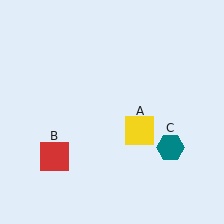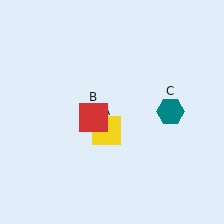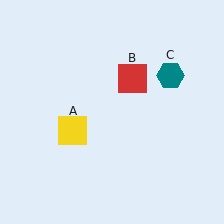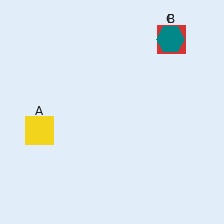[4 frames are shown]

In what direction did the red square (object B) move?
The red square (object B) moved up and to the right.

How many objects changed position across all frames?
3 objects changed position: yellow square (object A), red square (object B), teal hexagon (object C).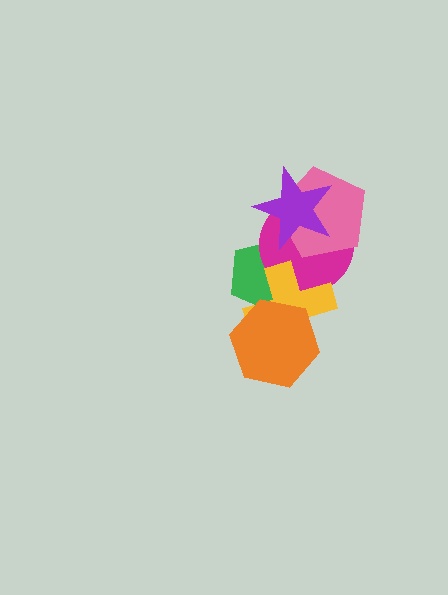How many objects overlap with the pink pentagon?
2 objects overlap with the pink pentagon.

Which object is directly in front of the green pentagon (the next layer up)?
The magenta circle is directly in front of the green pentagon.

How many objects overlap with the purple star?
3 objects overlap with the purple star.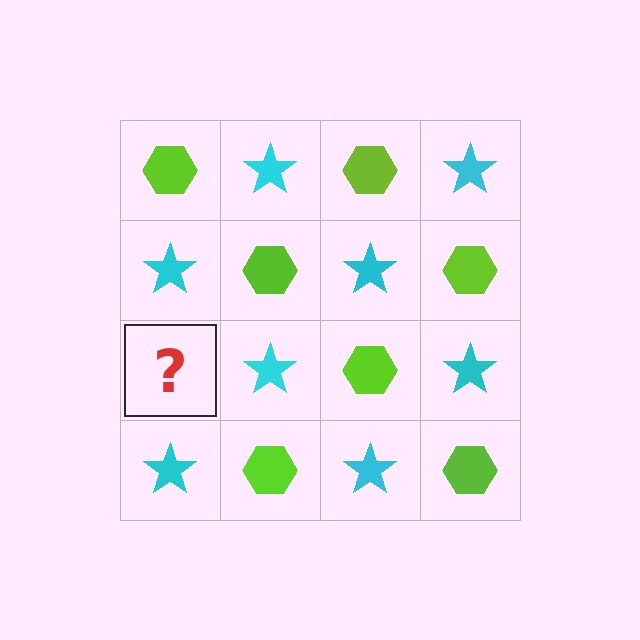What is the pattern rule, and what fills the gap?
The rule is that it alternates lime hexagon and cyan star in a checkerboard pattern. The gap should be filled with a lime hexagon.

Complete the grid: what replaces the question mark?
The question mark should be replaced with a lime hexagon.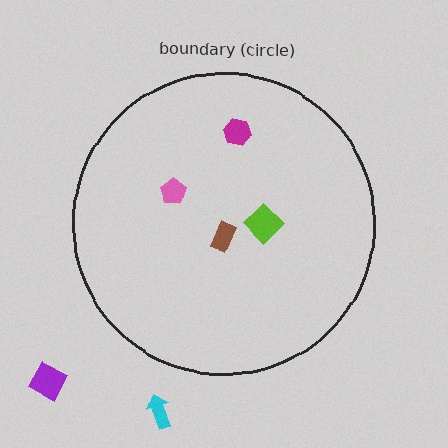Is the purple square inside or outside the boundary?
Outside.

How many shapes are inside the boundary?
4 inside, 2 outside.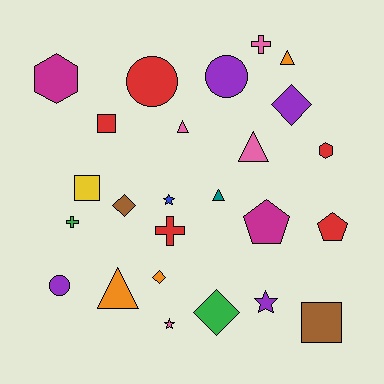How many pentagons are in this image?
There are 2 pentagons.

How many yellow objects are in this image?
There is 1 yellow object.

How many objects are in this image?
There are 25 objects.